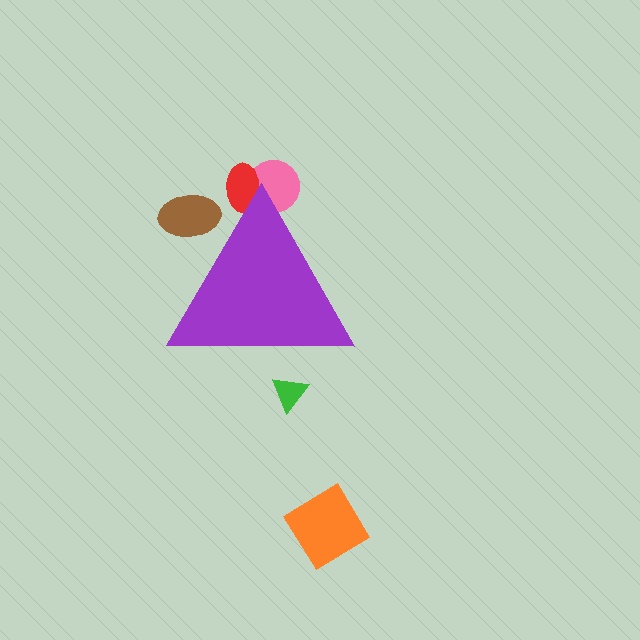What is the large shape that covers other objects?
A purple triangle.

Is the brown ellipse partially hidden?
Yes, the brown ellipse is partially hidden behind the purple triangle.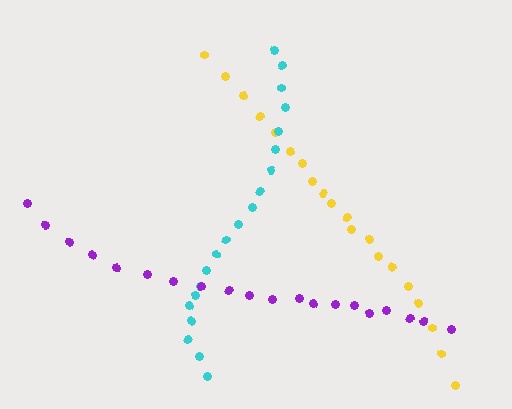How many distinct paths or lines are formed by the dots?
There are 3 distinct paths.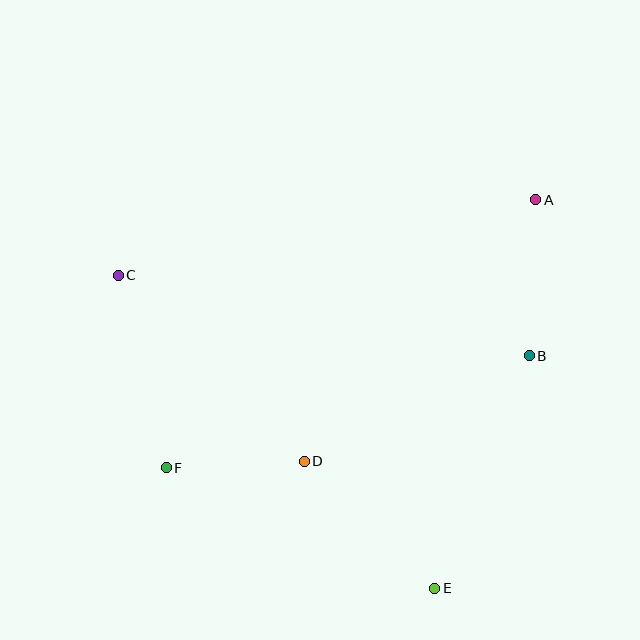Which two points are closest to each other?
Points D and F are closest to each other.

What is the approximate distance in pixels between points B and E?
The distance between B and E is approximately 251 pixels.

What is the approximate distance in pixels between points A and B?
The distance between A and B is approximately 156 pixels.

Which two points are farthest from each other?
Points A and F are farthest from each other.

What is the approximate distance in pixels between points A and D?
The distance between A and D is approximately 349 pixels.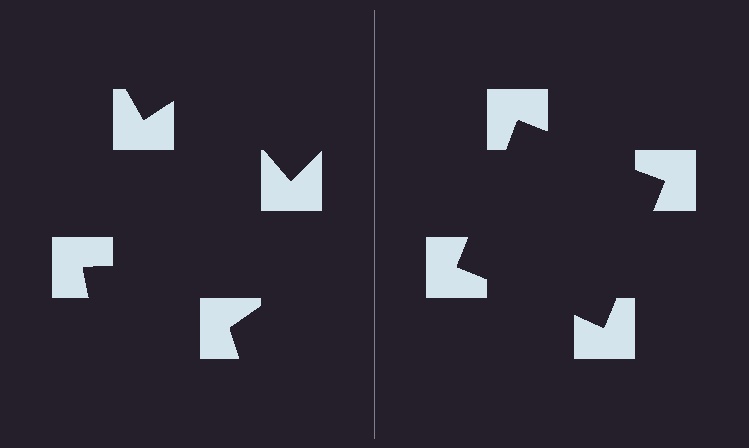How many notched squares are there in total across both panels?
8 — 4 on each side.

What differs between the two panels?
The notched squares are positioned identically on both sides; only the wedge orientations differ. On the right they align to a square; on the left they are misaligned.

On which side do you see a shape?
An illusory square appears on the right side. On the left side the wedge cuts are rotated, so no coherent shape forms.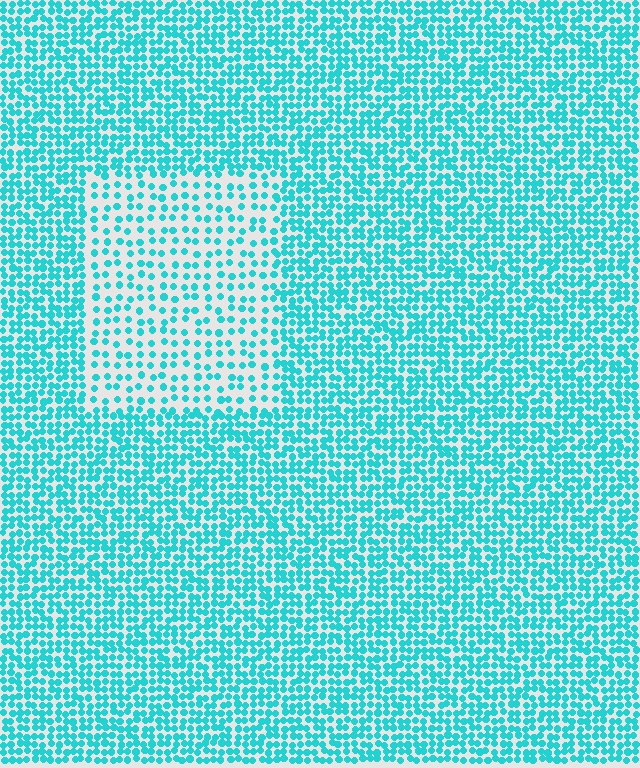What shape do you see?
I see a rectangle.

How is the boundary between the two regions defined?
The boundary is defined by a change in element density (approximately 2.1x ratio). All elements are the same color, size, and shape.